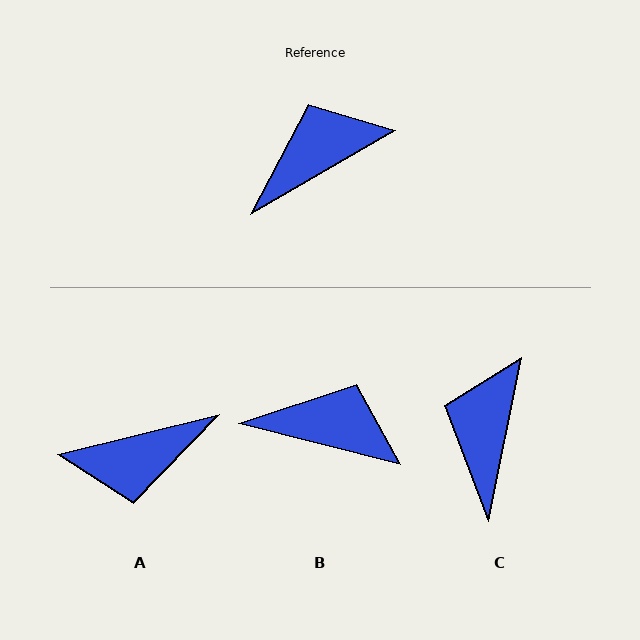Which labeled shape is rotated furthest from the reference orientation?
A, about 164 degrees away.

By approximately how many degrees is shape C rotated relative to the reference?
Approximately 49 degrees counter-clockwise.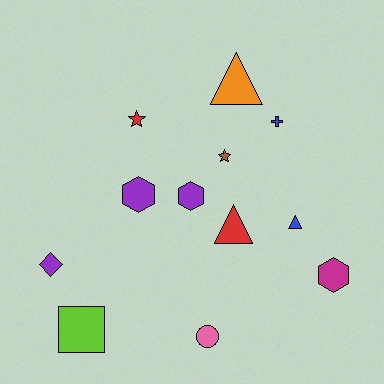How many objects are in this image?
There are 12 objects.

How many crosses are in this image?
There is 1 cross.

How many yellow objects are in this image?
There are no yellow objects.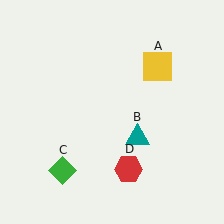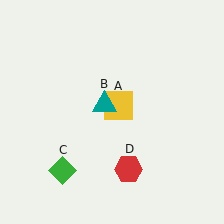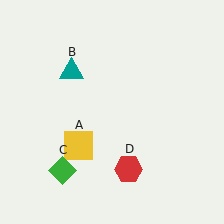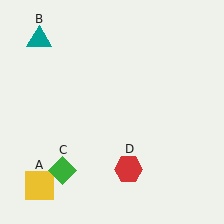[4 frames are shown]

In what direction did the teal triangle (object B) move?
The teal triangle (object B) moved up and to the left.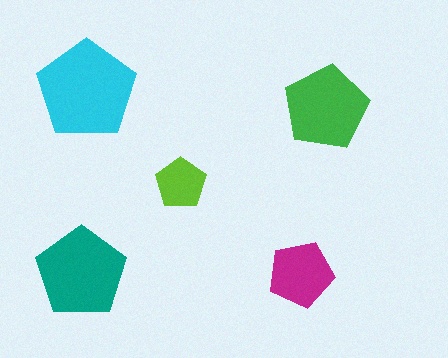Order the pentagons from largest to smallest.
the cyan one, the teal one, the green one, the magenta one, the lime one.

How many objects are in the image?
There are 5 objects in the image.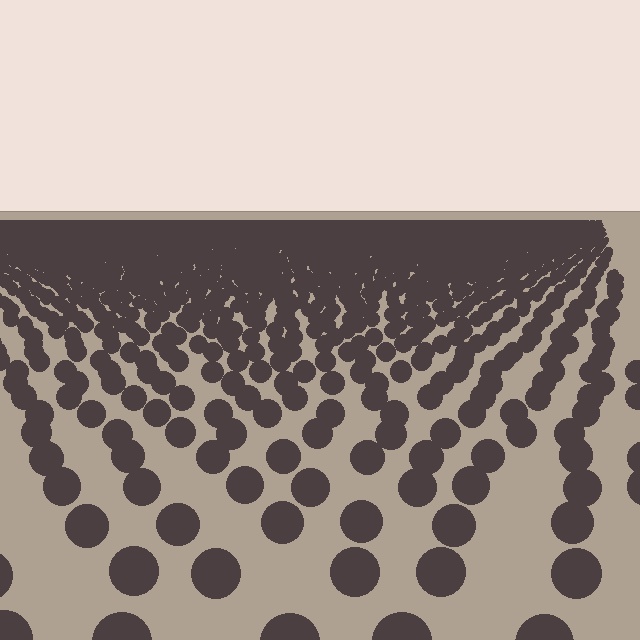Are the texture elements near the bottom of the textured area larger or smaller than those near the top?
Larger. Near the bottom, elements are closer to the viewer and appear at a bigger on-screen size.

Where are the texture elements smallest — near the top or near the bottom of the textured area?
Near the top.